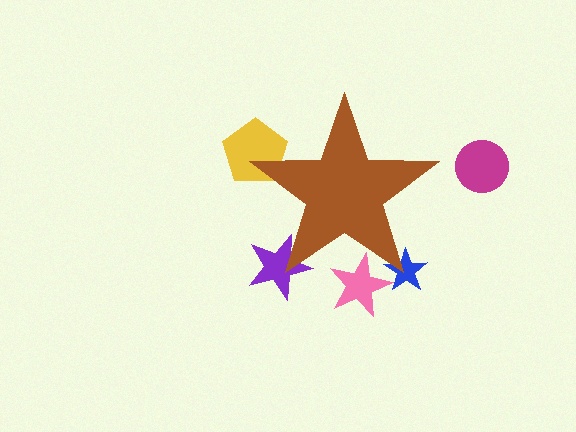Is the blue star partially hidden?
Yes, the blue star is partially hidden behind the brown star.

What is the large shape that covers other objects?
A brown star.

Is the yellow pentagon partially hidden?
Yes, the yellow pentagon is partially hidden behind the brown star.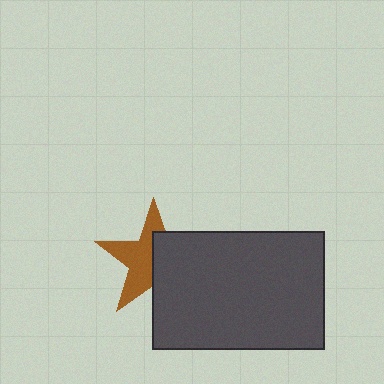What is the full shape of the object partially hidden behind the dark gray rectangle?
The partially hidden object is a brown star.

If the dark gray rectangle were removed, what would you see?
You would see the complete brown star.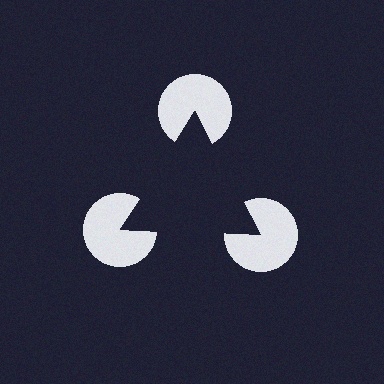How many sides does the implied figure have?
3 sides.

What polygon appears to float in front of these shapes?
An illusory triangle — its edges are inferred from the aligned wedge cuts in the pac-man discs, not physically drawn.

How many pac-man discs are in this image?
There are 3 — one at each vertex of the illusory triangle.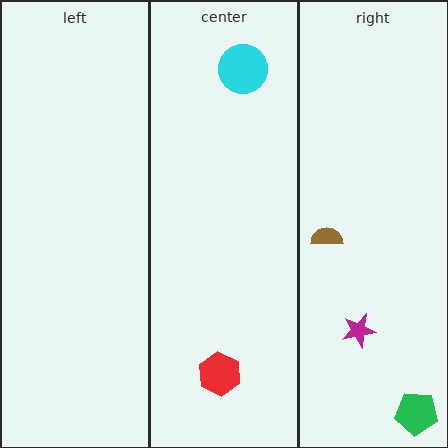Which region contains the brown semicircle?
The right region.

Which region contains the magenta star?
The right region.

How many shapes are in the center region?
2.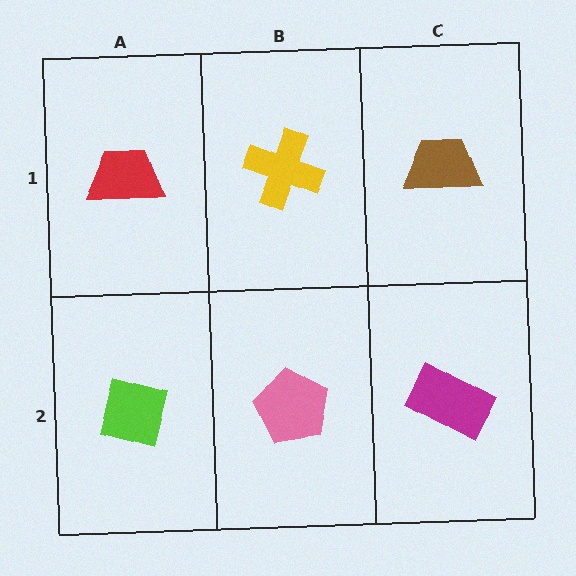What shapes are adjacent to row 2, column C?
A brown trapezoid (row 1, column C), a pink pentagon (row 2, column B).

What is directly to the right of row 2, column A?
A pink pentagon.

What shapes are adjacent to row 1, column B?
A pink pentagon (row 2, column B), a red trapezoid (row 1, column A), a brown trapezoid (row 1, column C).